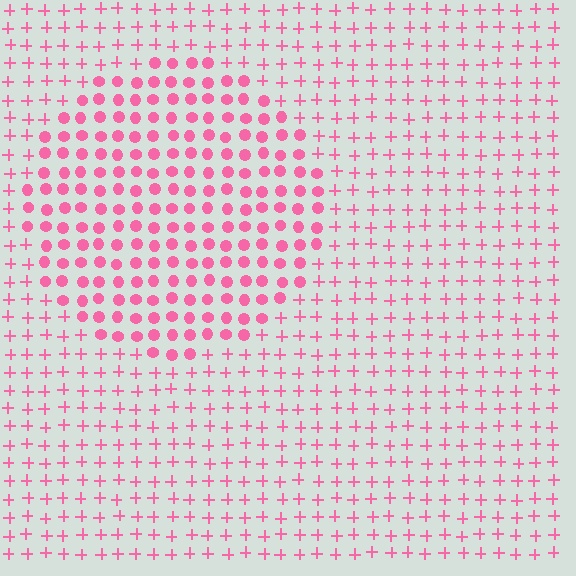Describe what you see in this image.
The image is filled with small pink elements arranged in a uniform grid. A circle-shaped region contains circles, while the surrounding area contains plus signs. The boundary is defined purely by the change in element shape.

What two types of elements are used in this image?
The image uses circles inside the circle region and plus signs outside it.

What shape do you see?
I see a circle.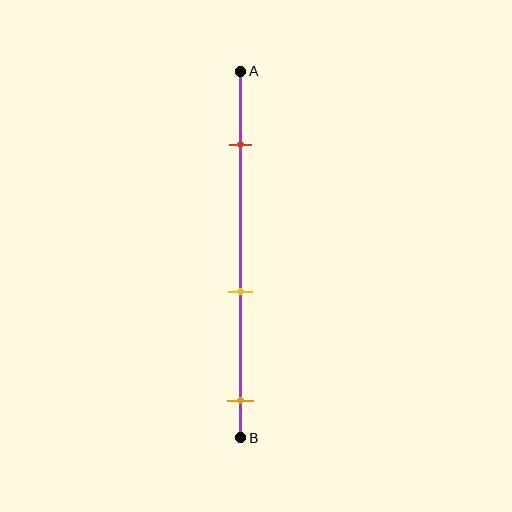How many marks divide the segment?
There are 3 marks dividing the segment.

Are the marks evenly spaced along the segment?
Yes, the marks are approximately evenly spaced.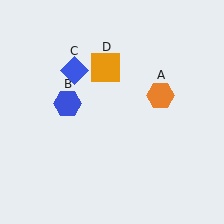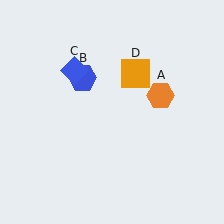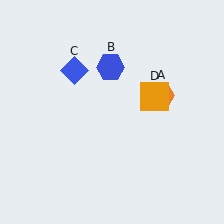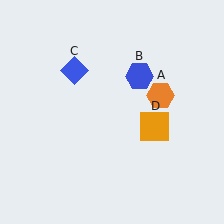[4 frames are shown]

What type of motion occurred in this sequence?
The blue hexagon (object B), orange square (object D) rotated clockwise around the center of the scene.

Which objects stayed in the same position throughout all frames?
Orange hexagon (object A) and blue diamond (object C) remained stationary.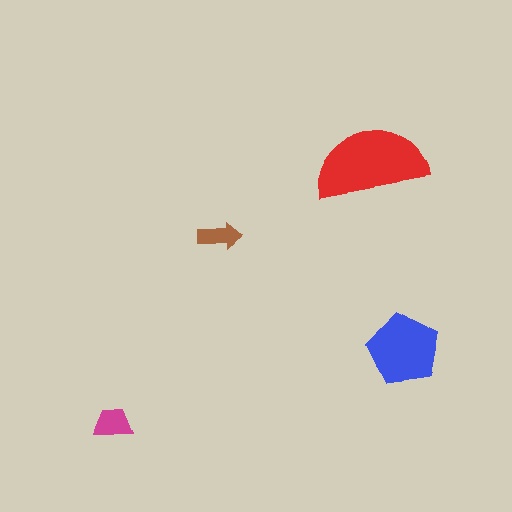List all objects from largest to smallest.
The red semicircle, the blue pentagon, the magenta trapezoid, the brown arrow.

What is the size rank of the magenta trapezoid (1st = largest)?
3rd.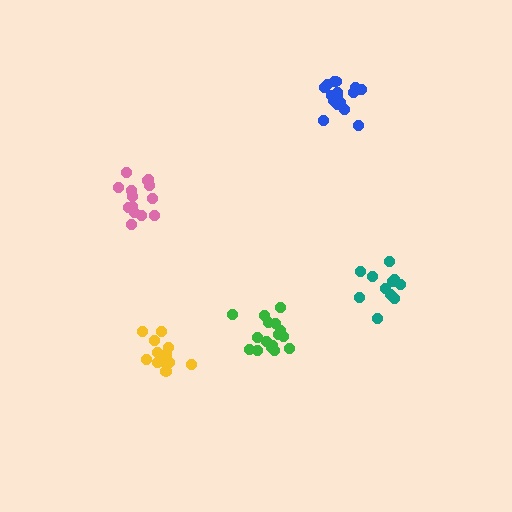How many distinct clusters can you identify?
There are 5 distinct clusters.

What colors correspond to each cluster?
The clusters are colored: green, pink, blue, yellow, teal.